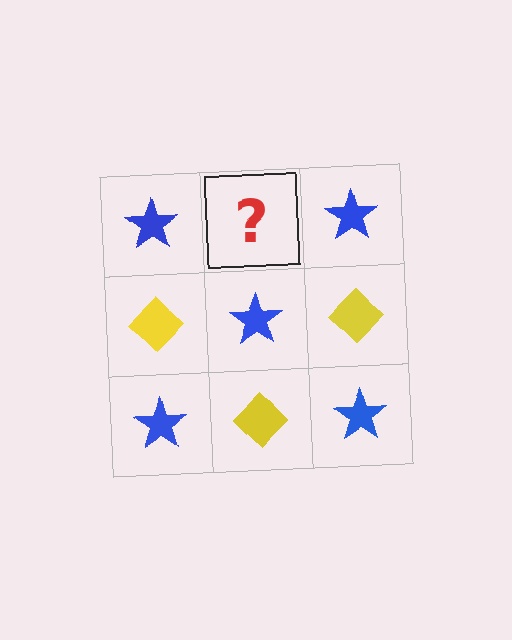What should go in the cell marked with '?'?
The missing cell should contain a yellow diamond.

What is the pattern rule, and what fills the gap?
The rule is that it alternates blue star and yellow diamond in a checkerboard pattern. The gap should be filled with a yellow diamond.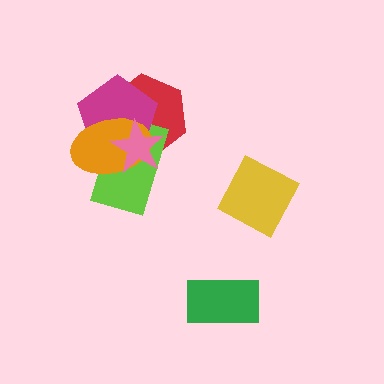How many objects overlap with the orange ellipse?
4 objects overlap with the orange ellipse.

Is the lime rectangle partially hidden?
Yes, it is partially covered by another shape.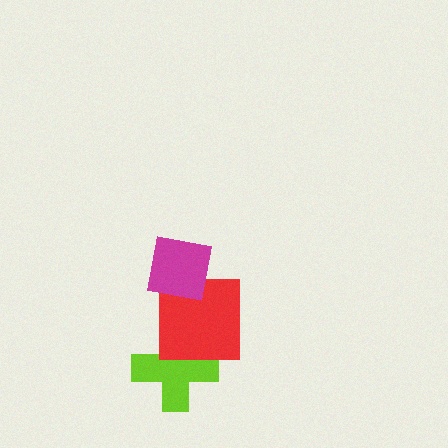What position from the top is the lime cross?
The lime cross is 3rd from the top.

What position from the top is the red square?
The red square is 2nd from the top.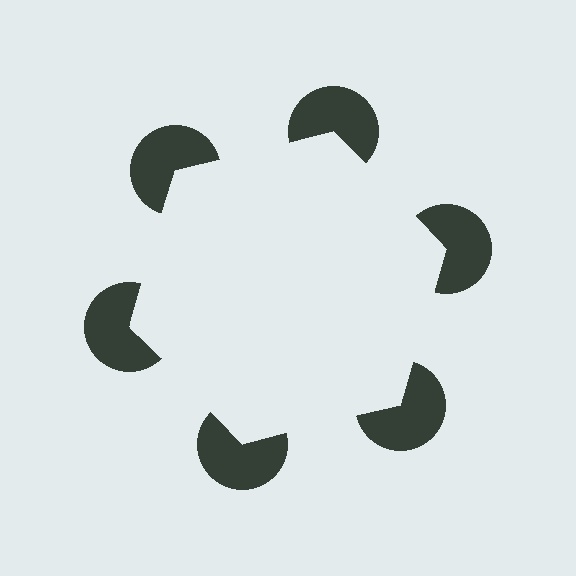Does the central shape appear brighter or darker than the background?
It typically appears slightly brighter than the background, even though no actual brightness change is drawn.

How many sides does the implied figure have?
6 sides.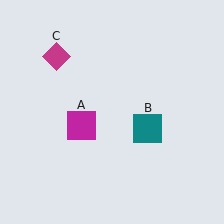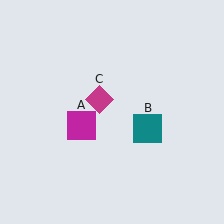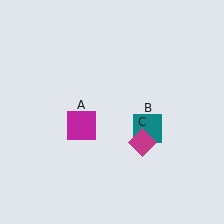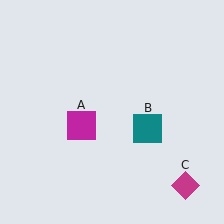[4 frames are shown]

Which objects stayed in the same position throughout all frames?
Magenta square (object A) and teal square (object B) remained stationary.